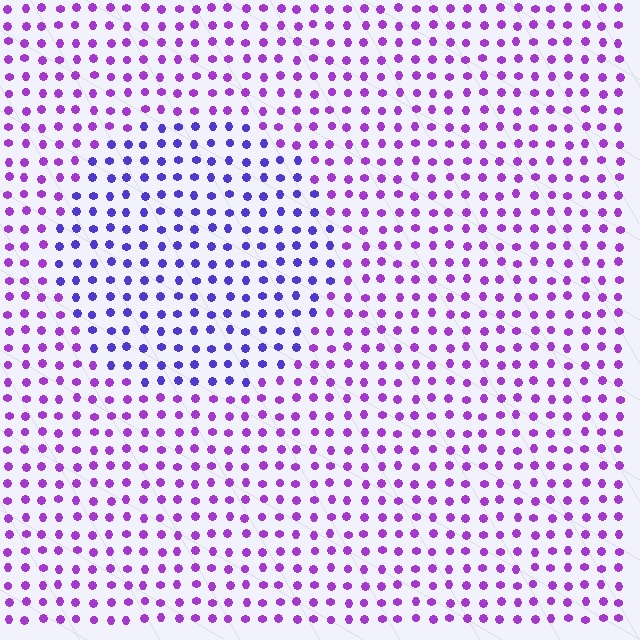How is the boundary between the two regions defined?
The boundary is defined purely by a slight shift in hue (about 35 degrees). Spacing, size, and orientation are identical on both sides.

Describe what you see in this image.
The image is filled with small purple elements in a uniform arrangement. A circle-shaped region is visible where the elements are tinted to a slightly different hue, forming a subtle color boundary.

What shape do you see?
I see a circle.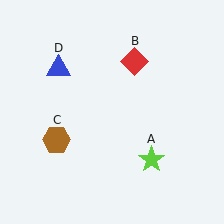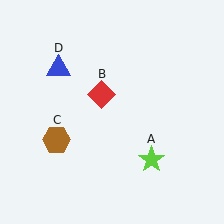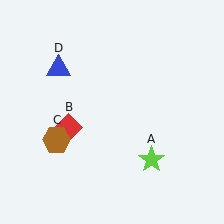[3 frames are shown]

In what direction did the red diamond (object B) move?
The red diamond (object B) moved down and to the left.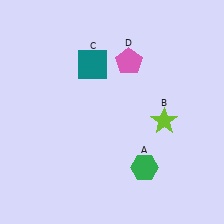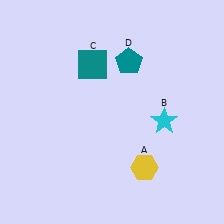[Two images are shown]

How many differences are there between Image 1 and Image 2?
There are 3 differences between the two images.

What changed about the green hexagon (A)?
In Image 1, A is green. In Image 2, it changed to yellow.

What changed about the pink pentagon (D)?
In Image 1, D is pink. In Image 2, it changed to teal.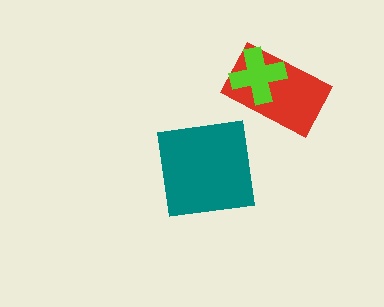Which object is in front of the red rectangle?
The lime cross is in front of the red rectangle.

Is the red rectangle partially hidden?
Yes, it is partially covered by another shape.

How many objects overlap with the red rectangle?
1 object overlaps with the red rectangle.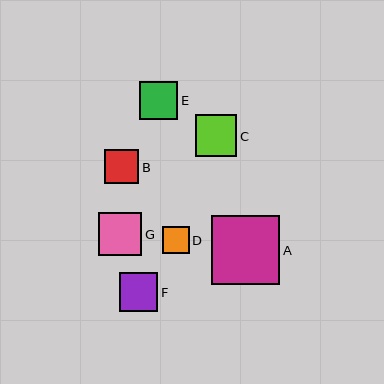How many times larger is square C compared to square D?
Square C is approximately 1.5 times the size of square D.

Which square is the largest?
Square A is the largest with a size of approximately 69 pixels.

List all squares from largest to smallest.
From largest to smallest: A, G, C, F, E, B, D.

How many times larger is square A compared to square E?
Square A is approximately 1.8 times the size of square E.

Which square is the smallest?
Square D is the smallest with a size of approximately 27 pixels.